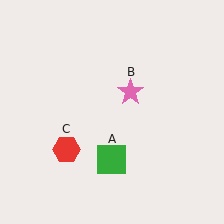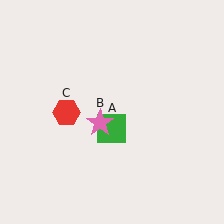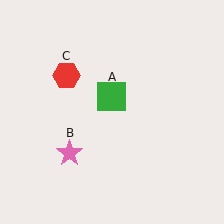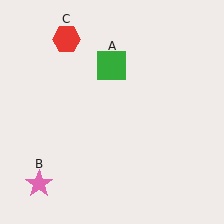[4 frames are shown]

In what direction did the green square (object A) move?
The green square (object A) moved up.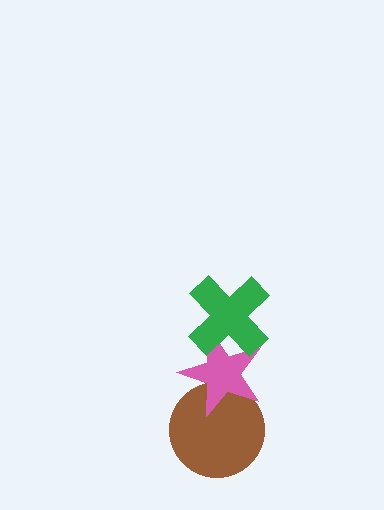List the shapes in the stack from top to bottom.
From top to bottom: the green cross, the pink star, the brown circle.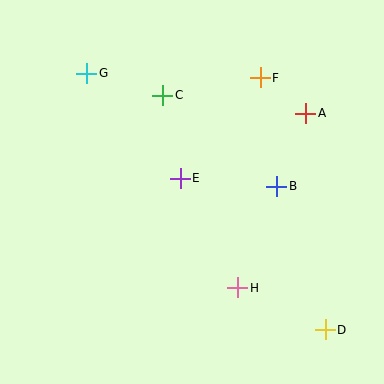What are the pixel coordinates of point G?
Point G is at (87, 73).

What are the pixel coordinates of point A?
Point A is at (306, 113).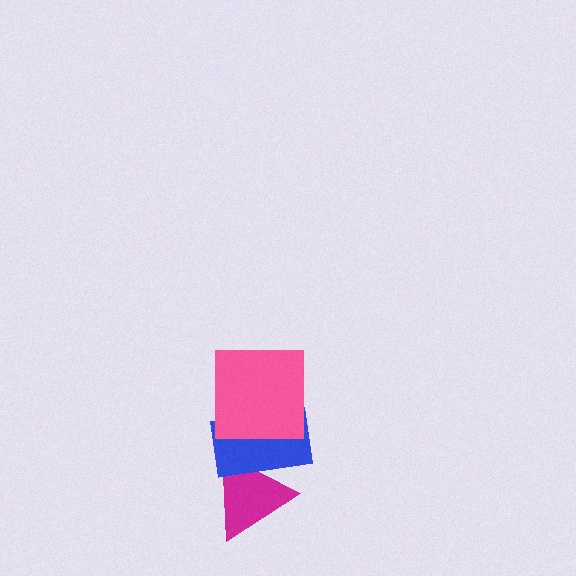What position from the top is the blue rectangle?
The blue rectangle is 2nd from the top.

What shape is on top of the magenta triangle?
The blue rectangle is on top of the magenta triangle.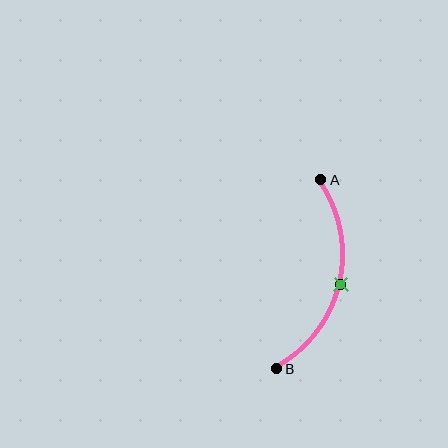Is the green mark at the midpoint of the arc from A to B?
Yes. The green mark lies on the arc at equal arc-length from both A and B — it is the arc midpoint.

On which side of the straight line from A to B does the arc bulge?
The arc bulges to the right of the straight line connecting A and B.